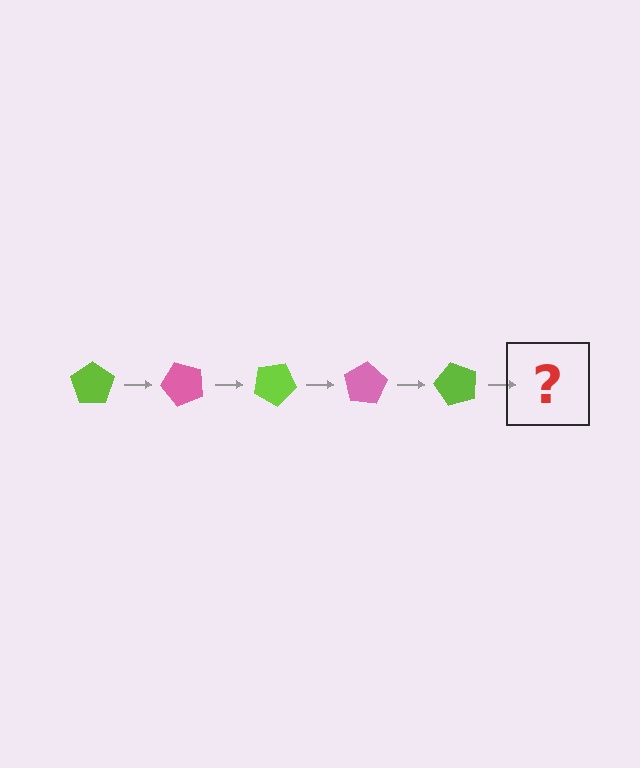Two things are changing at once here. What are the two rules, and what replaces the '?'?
The two rules are that it rotates 50 degrees each step and the color cycles through lime and pink. The '?' should be a pink pentagon, rotated 250 degrees from the start.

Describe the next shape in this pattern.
It should be a pink pentagon, rotated 250 degrees from the start.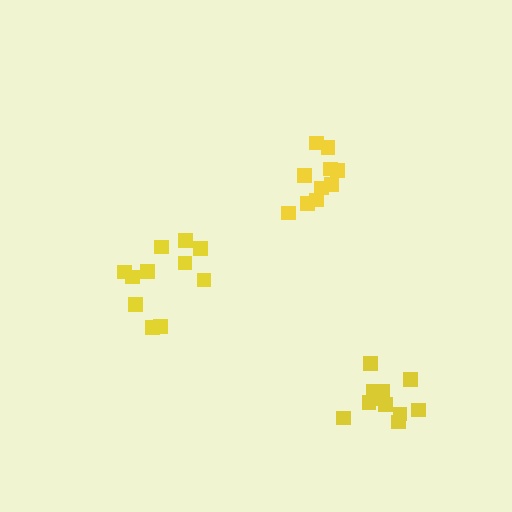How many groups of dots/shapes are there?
There are 3 groups.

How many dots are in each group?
Group 1: 10 dots, Group 2: 11 dots, Group 3: 11 dots (32 total).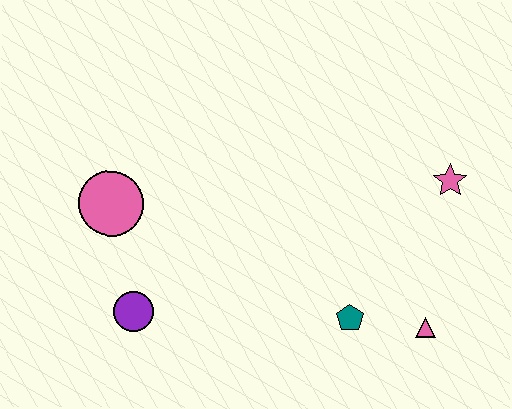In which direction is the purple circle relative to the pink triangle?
The purple circle is to the left of the pink triangle.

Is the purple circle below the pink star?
Yes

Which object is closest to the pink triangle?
The teal pentagon is closest to the pink triangle.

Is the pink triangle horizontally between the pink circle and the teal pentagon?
No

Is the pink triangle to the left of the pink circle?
No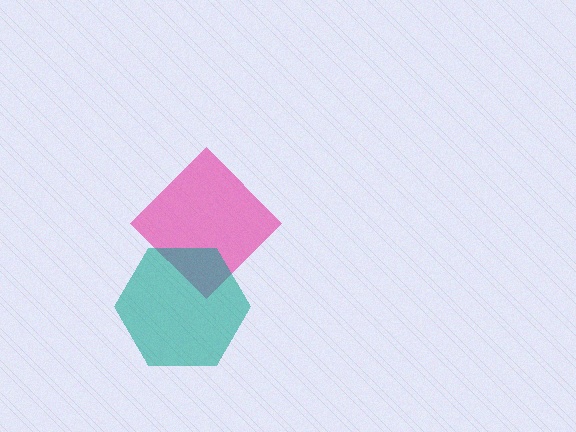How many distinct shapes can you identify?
There are 2 distinct shapes: a pink diamond, a teal hexagon.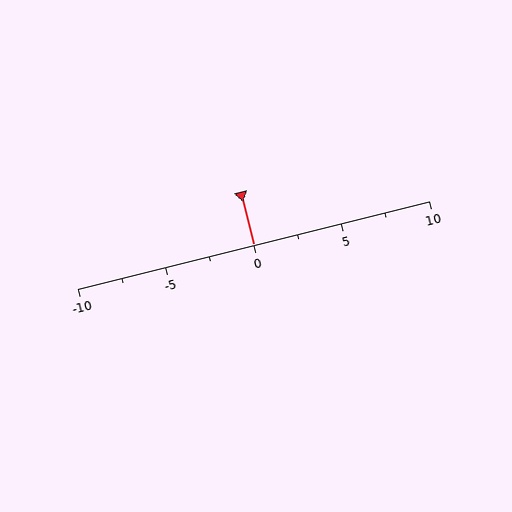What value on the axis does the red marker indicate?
The marker indicates approximately 0.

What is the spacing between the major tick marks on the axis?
The major ticks are spaced 5 apart.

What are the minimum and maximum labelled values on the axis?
The axis runs from -10 to 10.